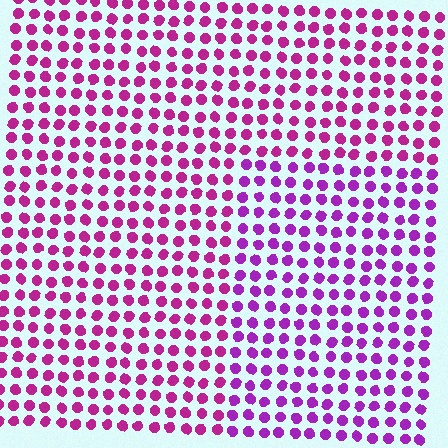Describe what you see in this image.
The image is filled with small magenta elements in a uniform arrangement. A rectangle-shaped region is visible where the elements are tinted to a slightly different hue, forming a subtle color boundary.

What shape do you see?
I see a rectangle.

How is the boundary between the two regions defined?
The boundary is defined purely by a slight shift in hue (about 26 degrees). Spacing, size, and orientation are identical on both sides.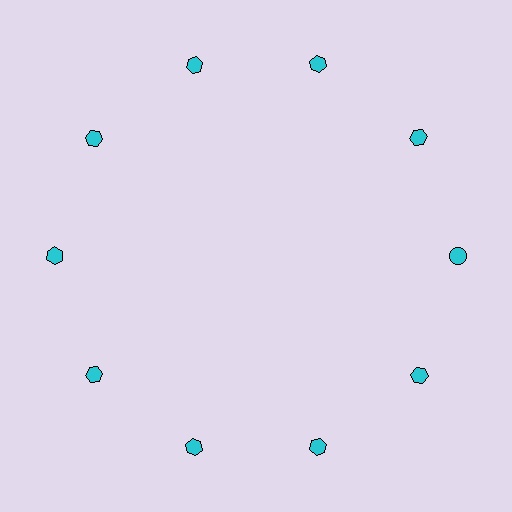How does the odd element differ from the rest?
It has a different shape: circle instead of hexagon.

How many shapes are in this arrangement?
There are 10 shapes arranged in a ring pattern.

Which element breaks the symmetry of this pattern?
The cyan circle at roughly the 3 o'clock position breaks the symmetry. All other shapes are cyan hexagons.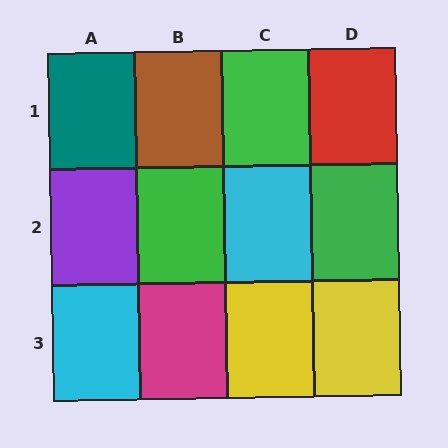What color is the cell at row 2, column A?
Purple.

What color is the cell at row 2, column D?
Green.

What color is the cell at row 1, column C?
Green.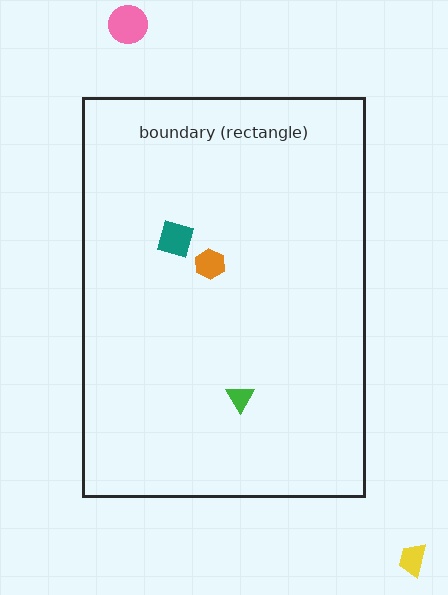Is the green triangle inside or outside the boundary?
Inside.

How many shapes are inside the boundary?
3 inside, 2 outside.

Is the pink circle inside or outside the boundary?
Outside.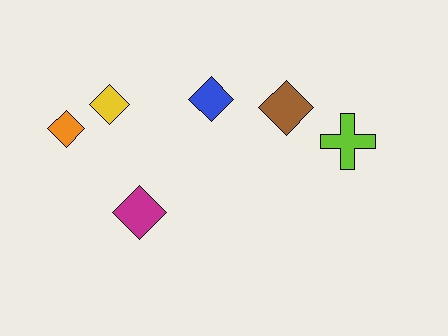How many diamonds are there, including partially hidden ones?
There are 5 diamonds.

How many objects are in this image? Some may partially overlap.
There are 6 objects.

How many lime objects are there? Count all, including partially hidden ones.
There is 1 lime object.